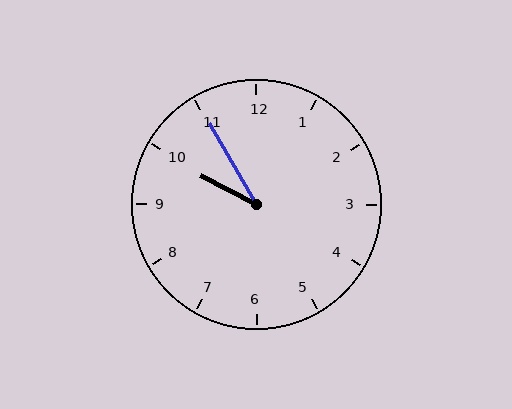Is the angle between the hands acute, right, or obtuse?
It is acute.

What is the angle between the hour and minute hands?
Approximately 32 degrees.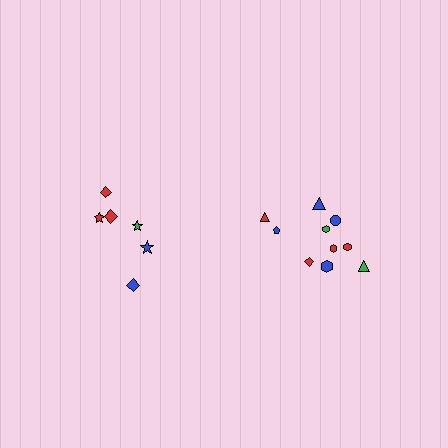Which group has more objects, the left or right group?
The right group.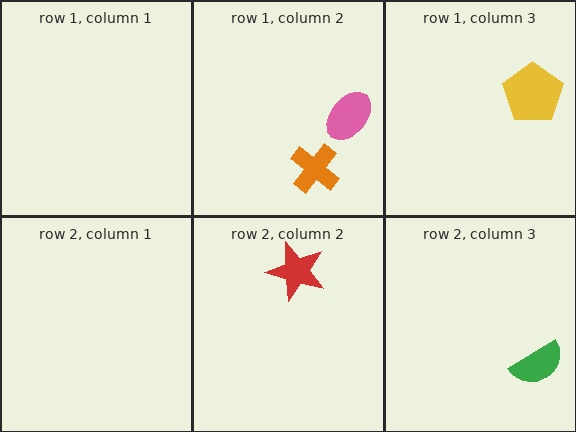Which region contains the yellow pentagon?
The row 1, column 3 region.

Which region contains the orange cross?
The row 1, column 2 region.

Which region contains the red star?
The row 2, column 2 region.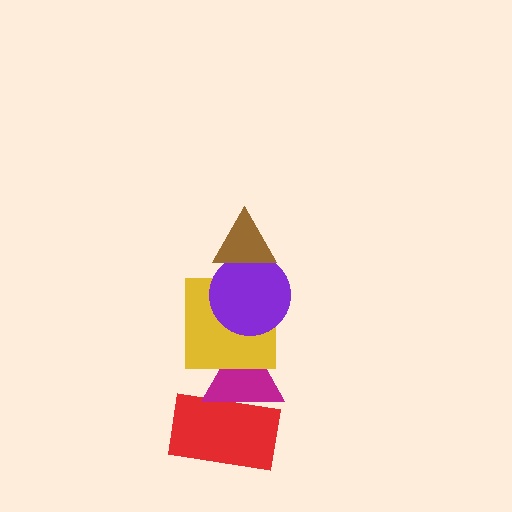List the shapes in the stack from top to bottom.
From top to bottom: the brown triangle, the purple circle, the yellow square, the magenta triangle, the red rectangle.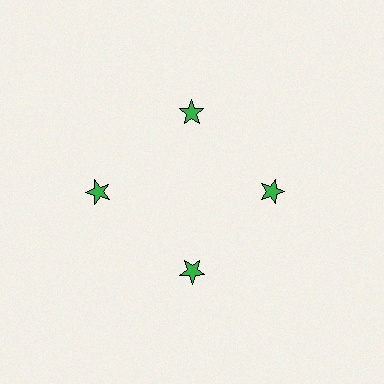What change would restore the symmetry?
The symmetry would be restored by moving it inward, back onto the ring so that all 4 stars sit at equal angles and equal distance from the center.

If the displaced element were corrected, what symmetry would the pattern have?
It would have 4-fold rotational symmetry — the pattern would map onto itself every 90 degrees.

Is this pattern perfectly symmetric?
No. The 4 green stars are arranged in a ring, but one element near the 9 o'clock position is pushed outward from the center, breaking the 4-fold rotational symmetry.